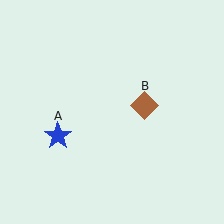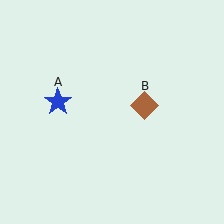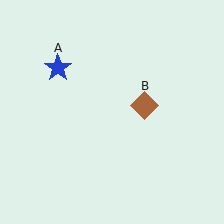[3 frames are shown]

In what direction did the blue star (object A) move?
The blue star (object A) moved up.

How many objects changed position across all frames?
1 object changed position: blue star (object A).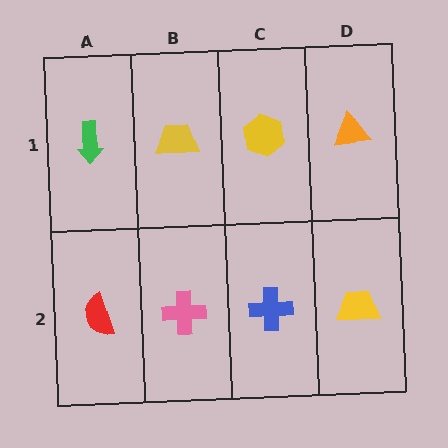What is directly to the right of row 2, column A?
A pink cross.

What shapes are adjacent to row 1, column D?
A yellow trapezoid (row 2, column D), a yellow hexagon (row 1, column C).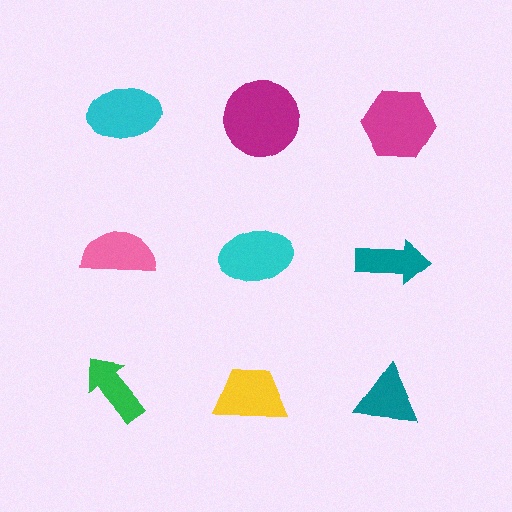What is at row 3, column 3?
A teal triangle.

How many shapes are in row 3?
3 shapes.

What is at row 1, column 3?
A magenta hexagon.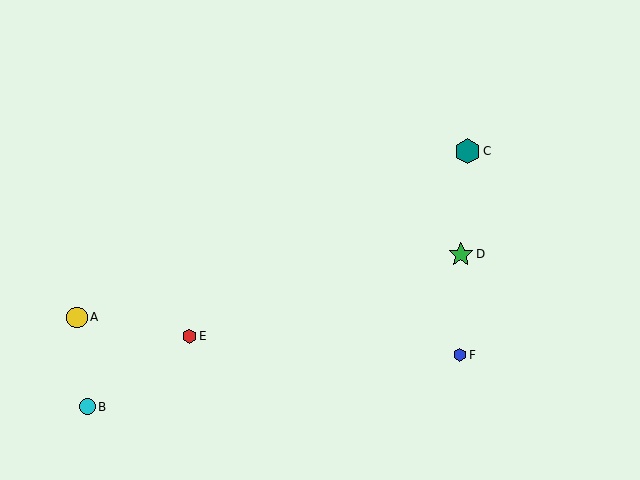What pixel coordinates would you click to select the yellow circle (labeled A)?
Click at (77, 317) to select the yellow circle A.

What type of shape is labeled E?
Shape E is a red hexagon.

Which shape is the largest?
The teal hexagon (labeled C) is the largest.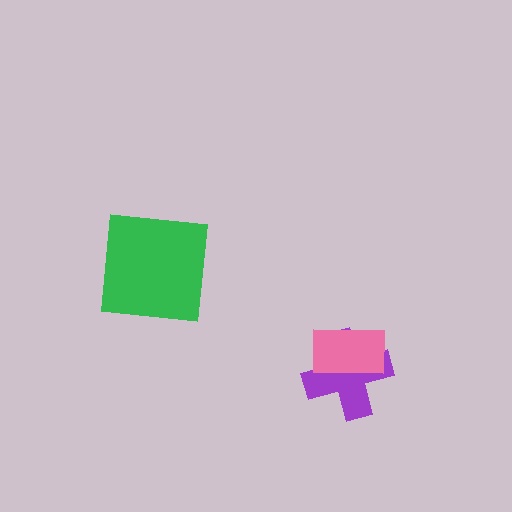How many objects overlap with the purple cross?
1 object overlaps with the purple cross.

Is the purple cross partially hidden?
Yes, it is partially covered by another shape.